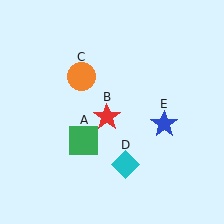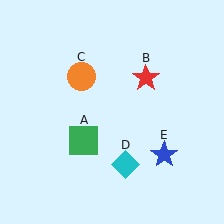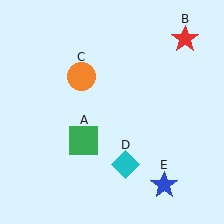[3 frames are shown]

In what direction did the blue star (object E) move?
The blue star (object E) moved down.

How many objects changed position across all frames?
2 objects changed position: red star (object B), blue star (object E).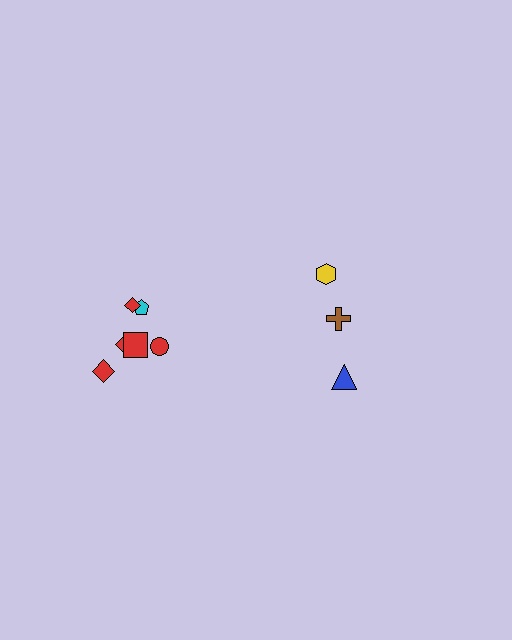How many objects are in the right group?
There are 3 objects.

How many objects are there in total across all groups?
There are 9 objects.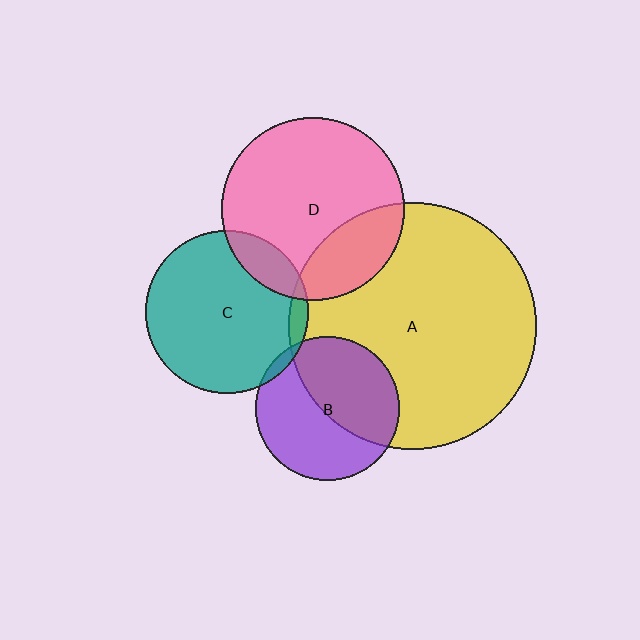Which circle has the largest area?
Circle A (yellow).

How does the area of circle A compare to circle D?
Approximately 1.8 times.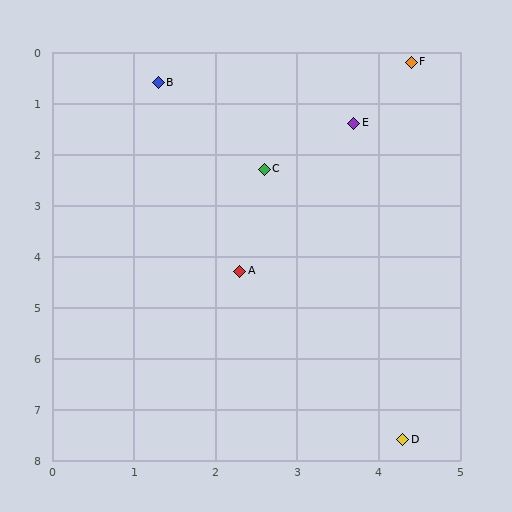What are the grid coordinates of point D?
Point D is at approximately (4.3, 7.6).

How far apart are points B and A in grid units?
Points B and A are about 3.8 grid units apart.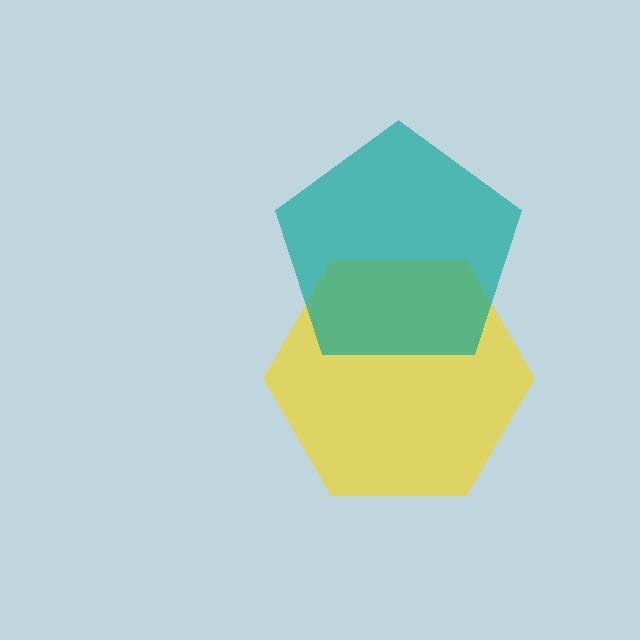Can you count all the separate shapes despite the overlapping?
Yes, there are 2 separate shapes.